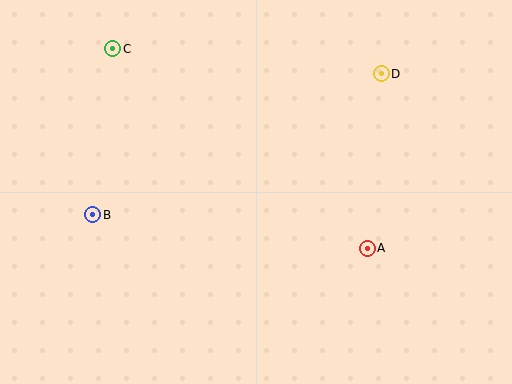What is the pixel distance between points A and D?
The distance between A and D is 175 pixels.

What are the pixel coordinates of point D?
Point D is at (381, 74).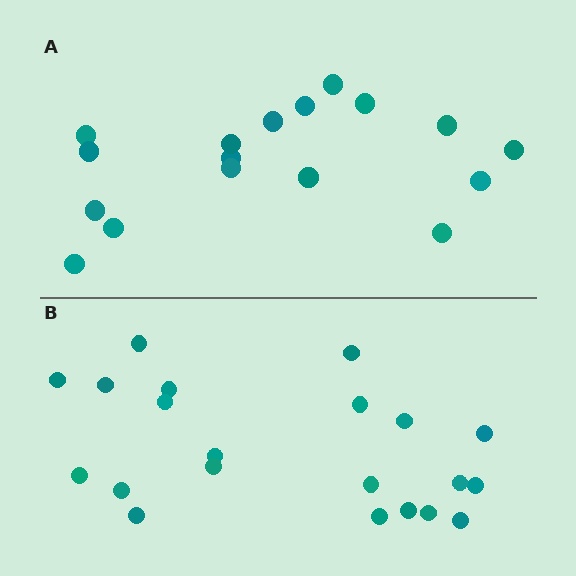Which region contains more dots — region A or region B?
Region B (the bottom region) has more dots.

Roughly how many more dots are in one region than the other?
Region B has about 4 more dots than region A.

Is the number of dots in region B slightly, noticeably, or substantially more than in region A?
Region B has only slightly more — the two regions are fairly close. The ratio is roughly 1.2 to 1.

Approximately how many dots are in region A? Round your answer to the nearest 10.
About 20 dots. (The exact count is 17, which rounds to 20.)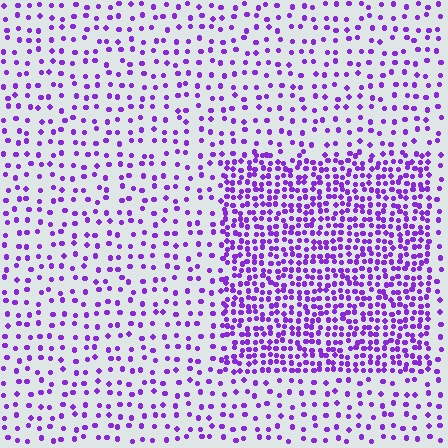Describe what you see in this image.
The image contains small purple elements arranged at two different densities. A rectangle-shaped region is visible where the elements are more densely packed than the surrounding area.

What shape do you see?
I see a rectangle.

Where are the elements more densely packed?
The elements are more densely packed inside the rectangle boundary.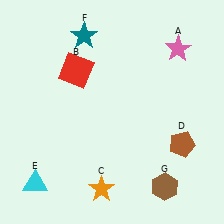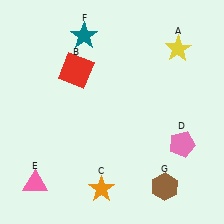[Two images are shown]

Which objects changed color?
A changed from pink to yellow. D changed from brown to pink. E changed from cyan to pink.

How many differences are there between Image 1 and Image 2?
There are 3 differences between the two images.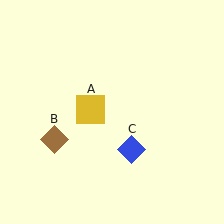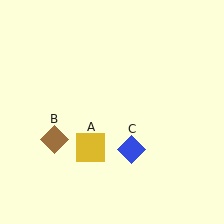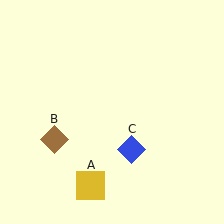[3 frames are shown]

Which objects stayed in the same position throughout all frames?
Brown diamond (object B) and blue diamond (object C) remained stationary.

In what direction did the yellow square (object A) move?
The yellow square (object A) moved down.